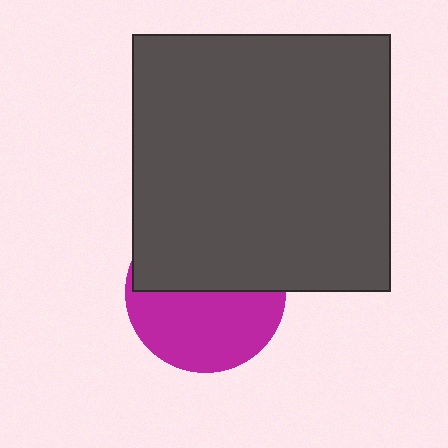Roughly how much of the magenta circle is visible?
About half of it is visible (roughly 51%).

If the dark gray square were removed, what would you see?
You would see the complete magenta circle.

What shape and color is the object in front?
The object in front is a dark gray square.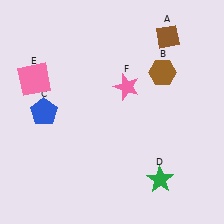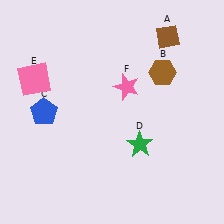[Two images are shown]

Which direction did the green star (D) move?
The green star (D) moved up.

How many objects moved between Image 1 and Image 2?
1 object moved between the two images.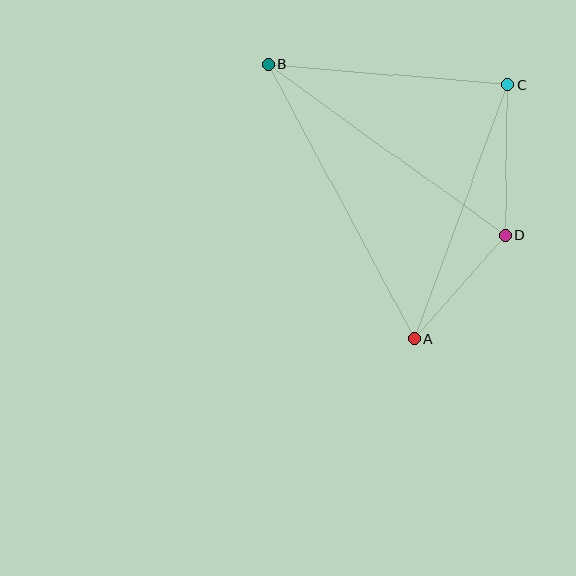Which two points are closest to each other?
Points A and D are closest to each other.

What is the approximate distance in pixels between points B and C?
The distance between B and C is approximately 240 pixels.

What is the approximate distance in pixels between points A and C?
The distance between A and C is approximately 271 pixels.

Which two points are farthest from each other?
Points A and B are farthest from each other.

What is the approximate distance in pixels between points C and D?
The distance between C and D is approximately 150 pixels.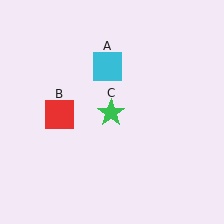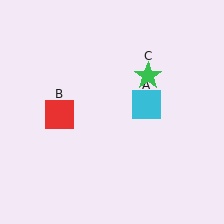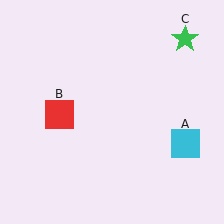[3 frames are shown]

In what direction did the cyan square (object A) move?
The cyan square (object A) moved down and to the right.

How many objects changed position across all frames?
2 objects changed position: cyan square (object A), green star (object C).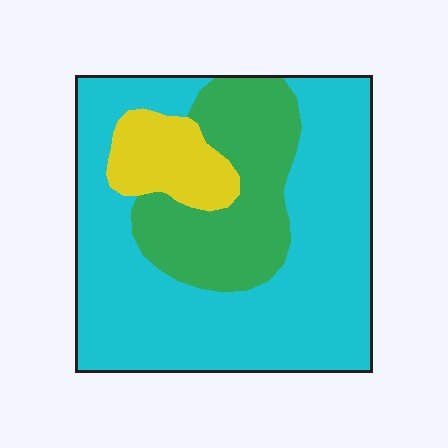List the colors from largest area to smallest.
From largest to smallest: cyan, green, yellow.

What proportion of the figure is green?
Green covers 25% of the figure.